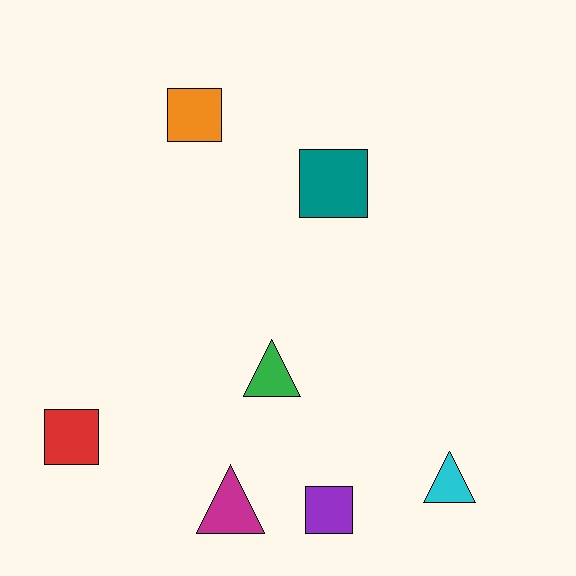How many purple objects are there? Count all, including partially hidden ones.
There is 1 purple object.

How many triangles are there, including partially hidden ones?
There are 3 triangles.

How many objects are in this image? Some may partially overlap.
There are 7 objects.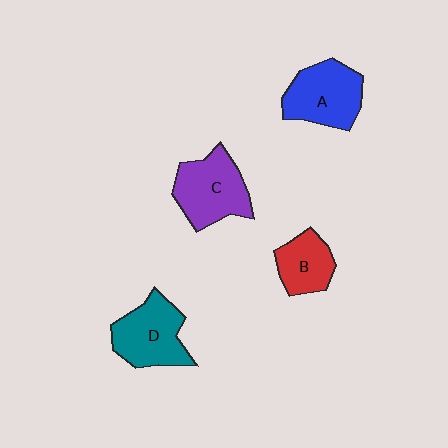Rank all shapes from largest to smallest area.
From largest to smallest: C (purple), A (blue), D (teal), B (red).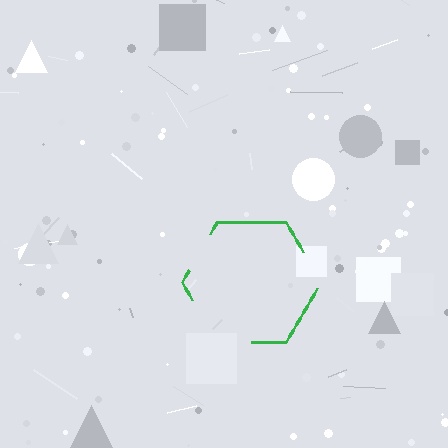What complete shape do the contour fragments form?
The contour fragments form a hexagon.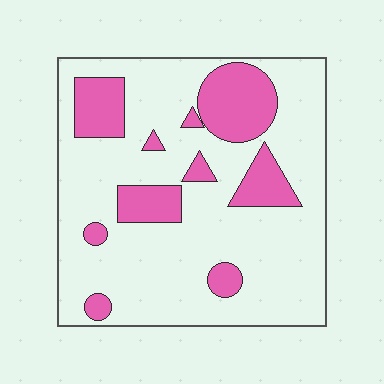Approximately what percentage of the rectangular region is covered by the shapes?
Approximately 25%.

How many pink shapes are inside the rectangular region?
10.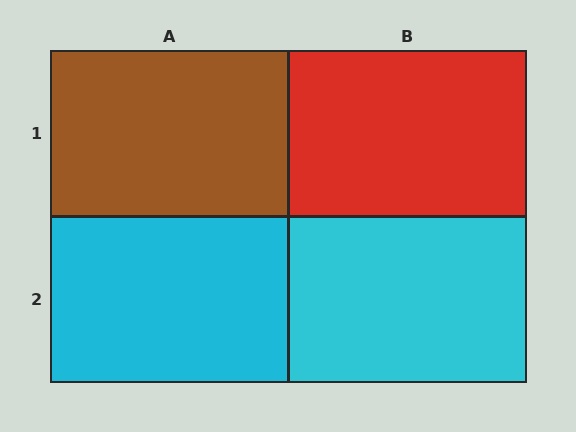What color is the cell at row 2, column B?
Cyan.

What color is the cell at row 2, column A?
Cyan.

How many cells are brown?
1 cell is brown.